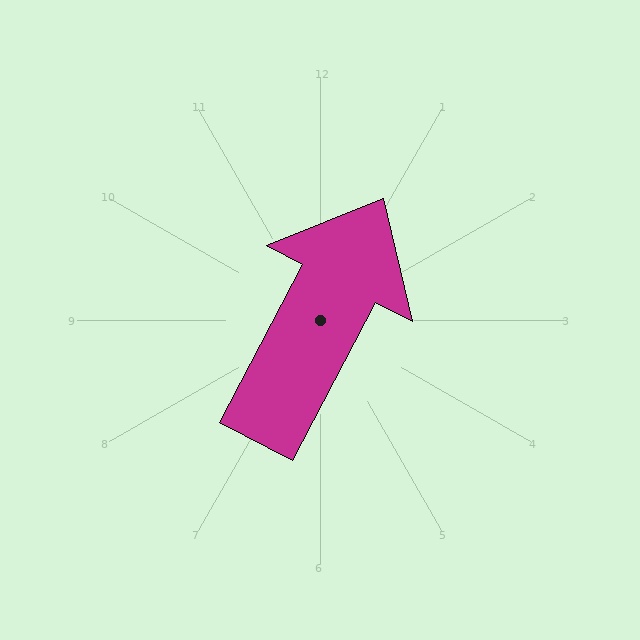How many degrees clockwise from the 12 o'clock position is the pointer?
Approximately 28 degrees.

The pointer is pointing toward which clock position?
Roughly 1 o'clock.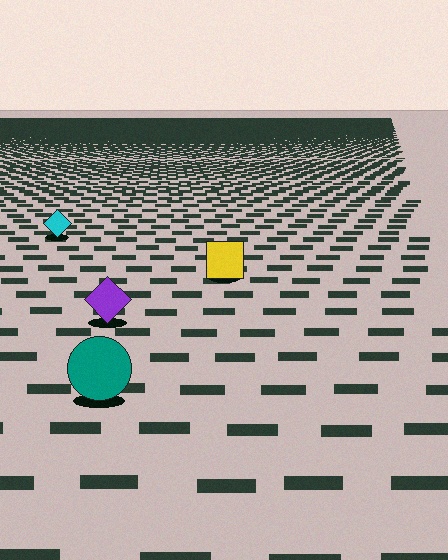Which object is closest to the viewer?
The teal circle is closest. The texture marks near it are larger and more spread out.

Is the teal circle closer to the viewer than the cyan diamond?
Yes. The teal circle is closer — you can tell from the texture gradient: the ground texture is coarser near it.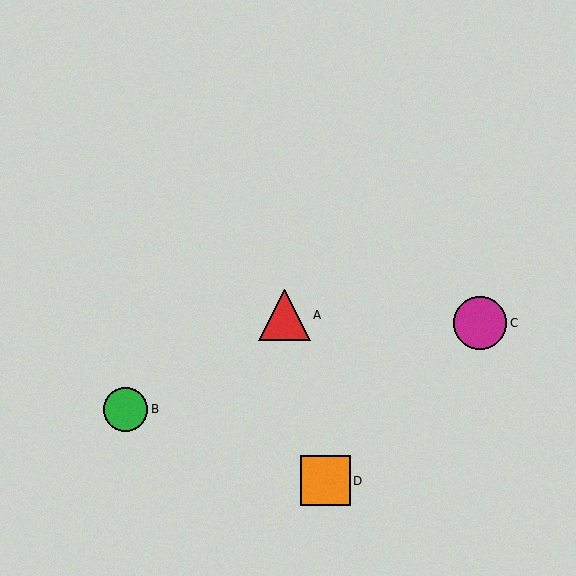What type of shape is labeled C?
Shape C is a magenta circle.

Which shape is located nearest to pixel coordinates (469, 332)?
The magenta circle (labeled C) at (480, 323) is nearest to that location.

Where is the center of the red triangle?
The center of the red triangle is at (284, 315).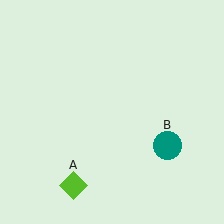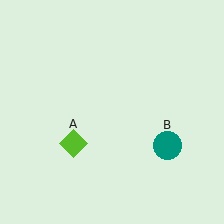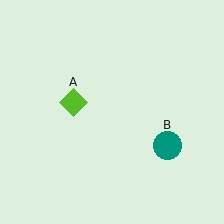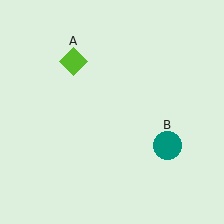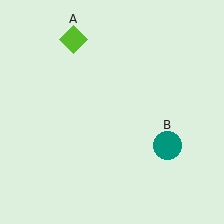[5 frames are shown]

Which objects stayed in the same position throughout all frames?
Teal circle (object B) remained stationary.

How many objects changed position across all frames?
1 object changed position: lime diamond (object A).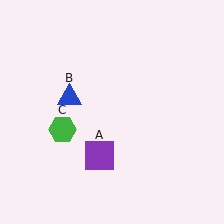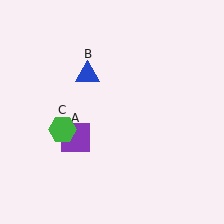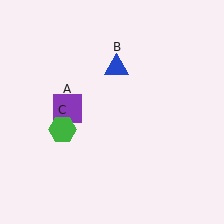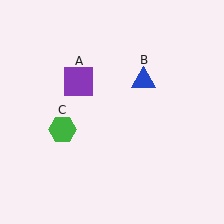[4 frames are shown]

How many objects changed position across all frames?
2 objects changed position: purple square (object A), blue triangle (object B).